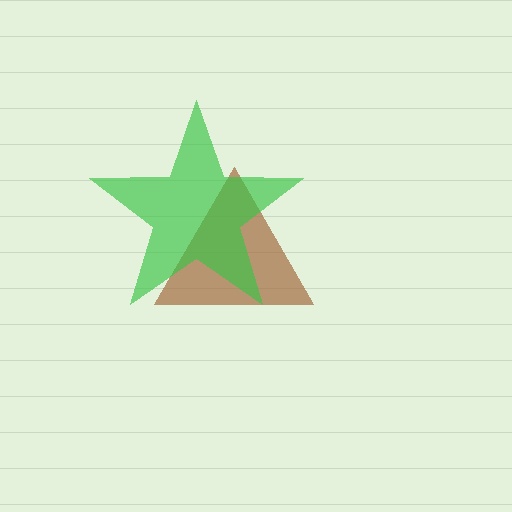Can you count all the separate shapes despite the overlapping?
Yes, there are 2 separate shapes.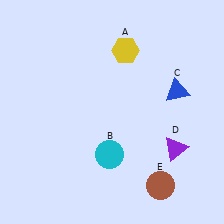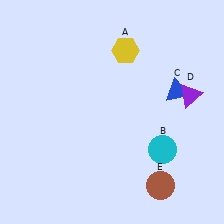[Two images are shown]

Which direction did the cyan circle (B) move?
The cyan circle (B) moved right.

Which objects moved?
The objects that moved are: the cyan circle (B), the purple triangle (D).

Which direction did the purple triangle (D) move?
The purple triangle (D) moved up.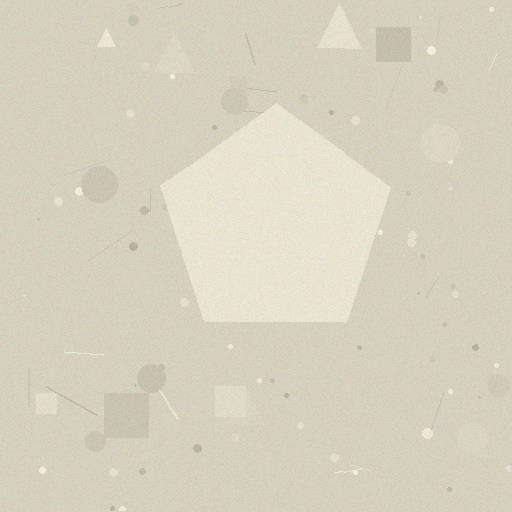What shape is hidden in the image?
A pentagon is hidden in the image.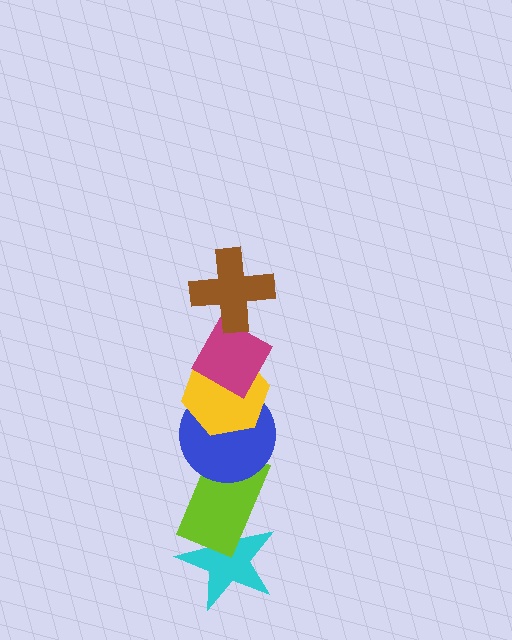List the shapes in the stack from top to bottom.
From top to bottom: the brown cross, the magenta diamond, the yellow hexagon, the blue circle, the lime rectangle, the cyan star.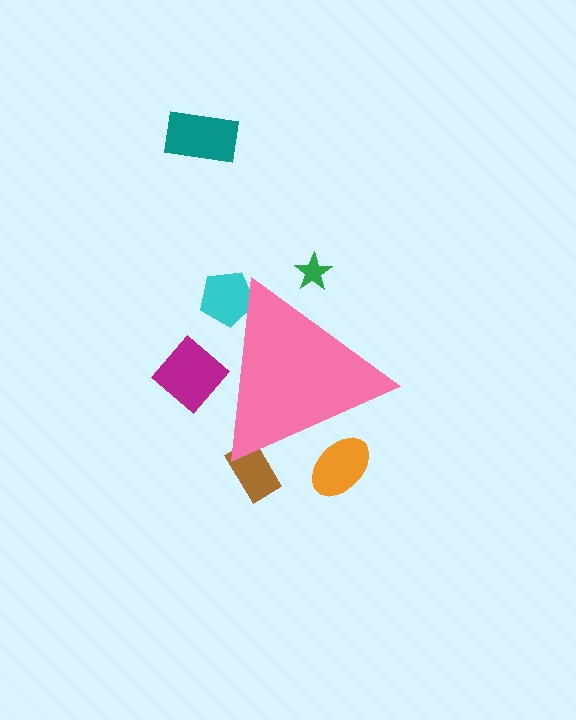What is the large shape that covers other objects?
A pink triangle.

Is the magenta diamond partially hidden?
Yes, the magenta diamond is partially hidden behind the pink triangle.